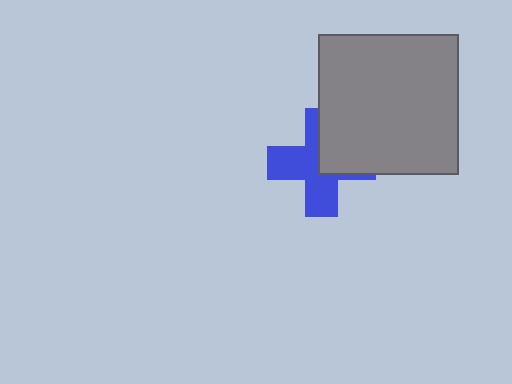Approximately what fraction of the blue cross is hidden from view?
Roughly 41% of the blue cross is hidden behind the gray square.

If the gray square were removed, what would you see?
You would see the complete blue cross.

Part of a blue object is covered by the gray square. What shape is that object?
It is a cross.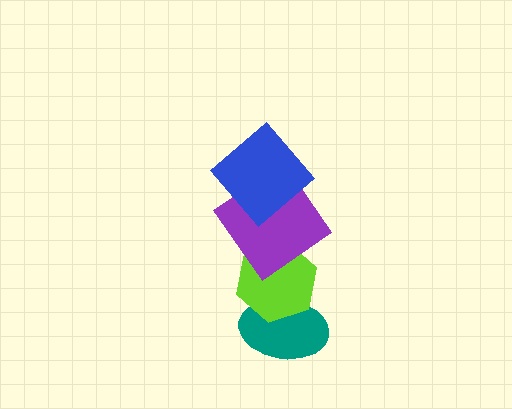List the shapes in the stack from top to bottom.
From top to bottom: the blue diamond, the purple diamond, the lime hexagon, the teal ellipse.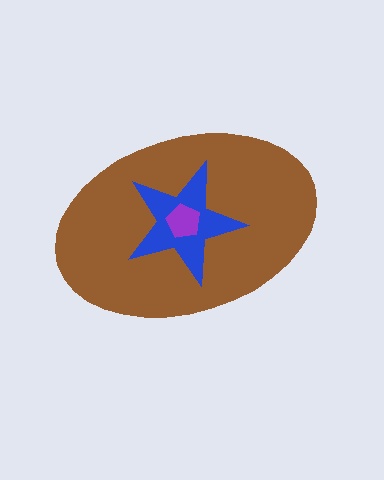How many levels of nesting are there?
3.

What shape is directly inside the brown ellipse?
The blue star.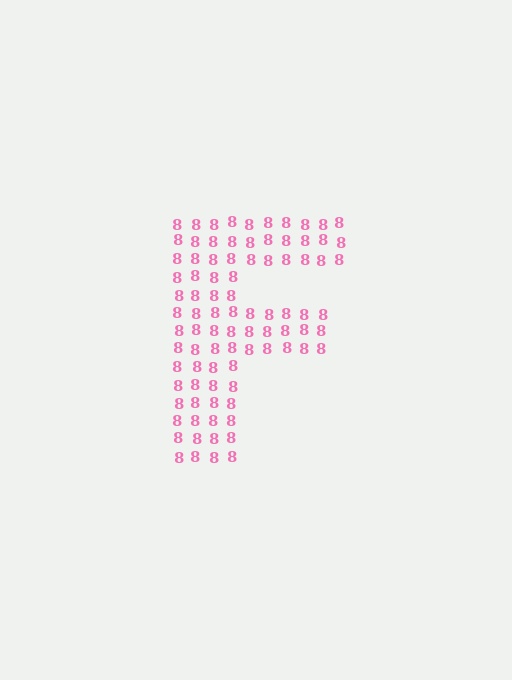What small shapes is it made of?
It is made of small digit 8's.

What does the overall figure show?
The overall figure shows the letter F.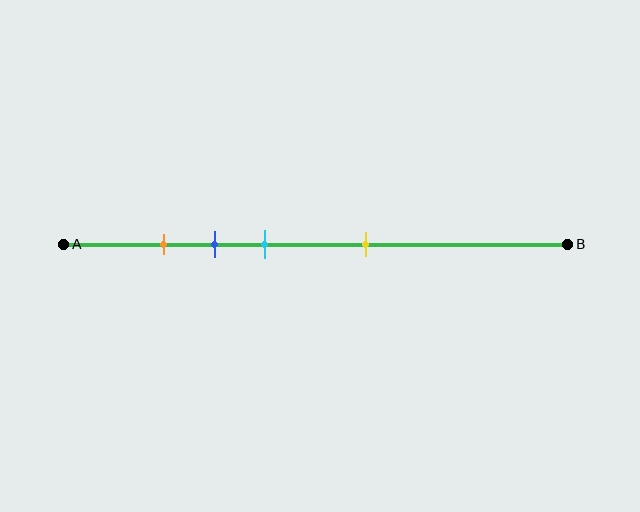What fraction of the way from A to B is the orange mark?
The orange mark is approximately 20% (0.2) of the way from A to B.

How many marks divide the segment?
There are 4 marks dividing the segment.